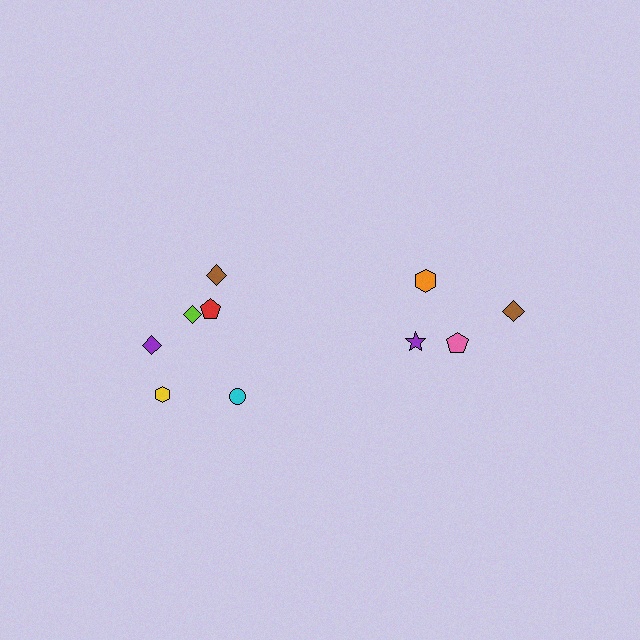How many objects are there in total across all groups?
There are 10 objects.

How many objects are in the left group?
There are 6 objects.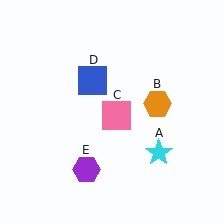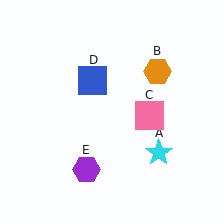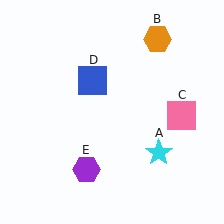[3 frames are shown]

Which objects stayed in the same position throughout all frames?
Cyan star (object A) and blue square (object D) and purple hexagon (object E) remained stationary.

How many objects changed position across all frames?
2 objects changed position: orange hexagon (object B), pink square (object C).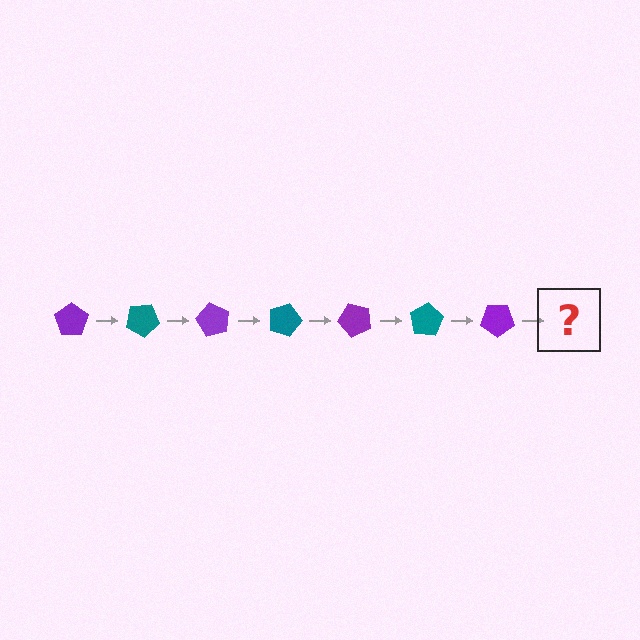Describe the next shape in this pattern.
It should be a teal pentagon, rotated 210 degrees from the start.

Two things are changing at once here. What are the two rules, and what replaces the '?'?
The two rules are that it rotates 30 degrees each step and the color cycles through purple and teal. The '?' should be a teal pentagon, rotated 210 degrees from the start.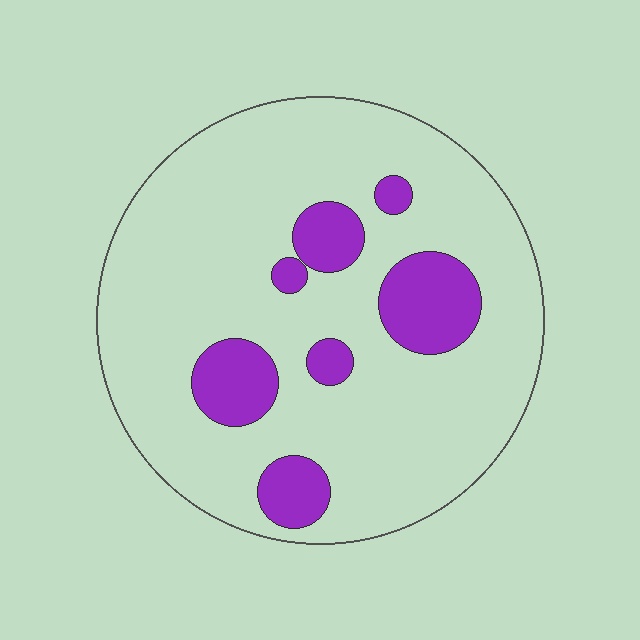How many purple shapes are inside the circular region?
7.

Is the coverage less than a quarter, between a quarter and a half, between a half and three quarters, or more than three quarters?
Less than a quarter.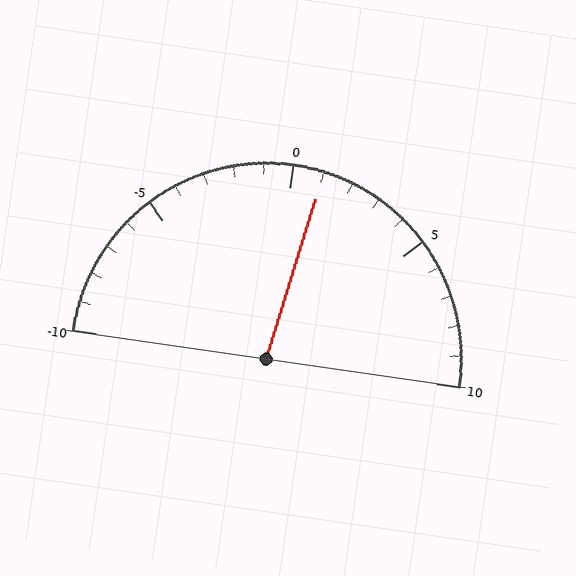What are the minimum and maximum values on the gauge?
The gauge ranges from -10 to 10.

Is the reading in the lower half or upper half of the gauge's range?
The reading is in the upper half of the range (-10 to 10).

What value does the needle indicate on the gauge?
The needle indicates approximately 1.